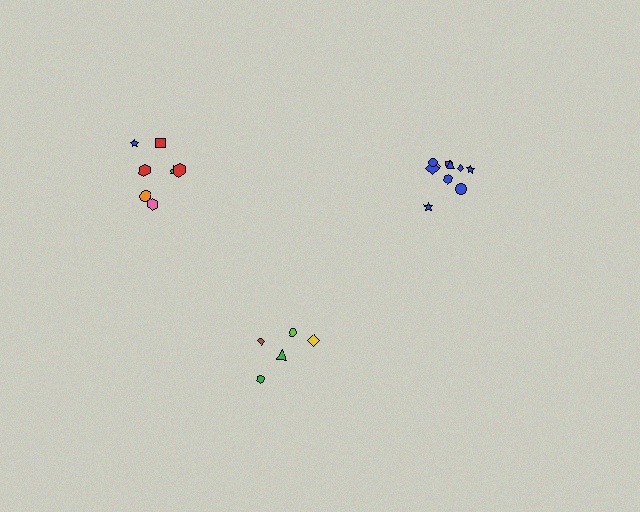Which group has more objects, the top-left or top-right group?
The top-right group.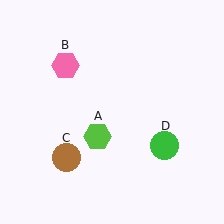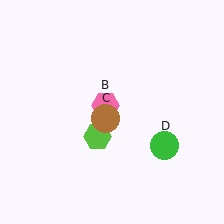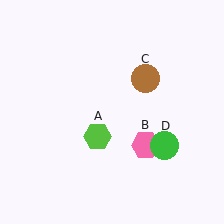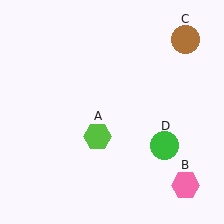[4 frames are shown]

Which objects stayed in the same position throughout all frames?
Lime hexagon (object A) and green circle (object D) remained stationary.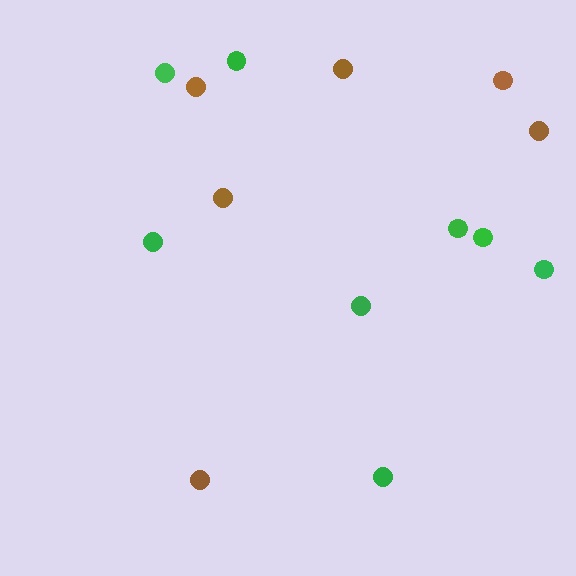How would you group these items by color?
There are 2 groups: one group of brown circles (6) and one group of green circles (8).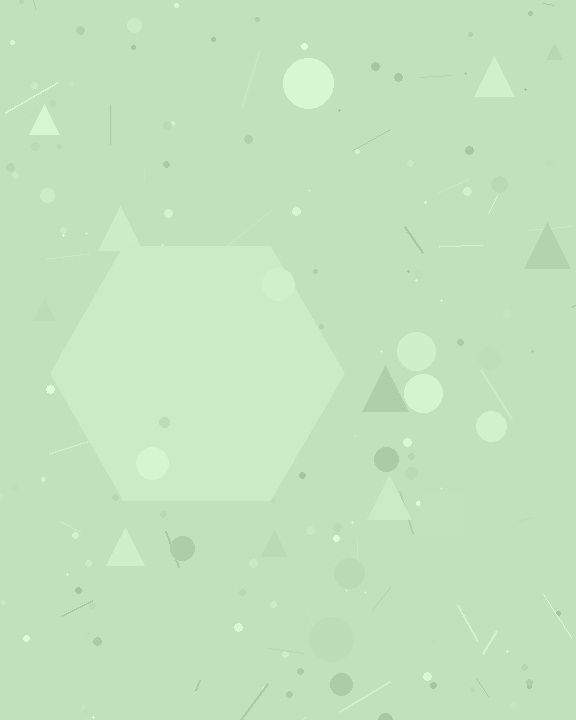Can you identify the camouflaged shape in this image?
The camouflaged shape is a hexagon.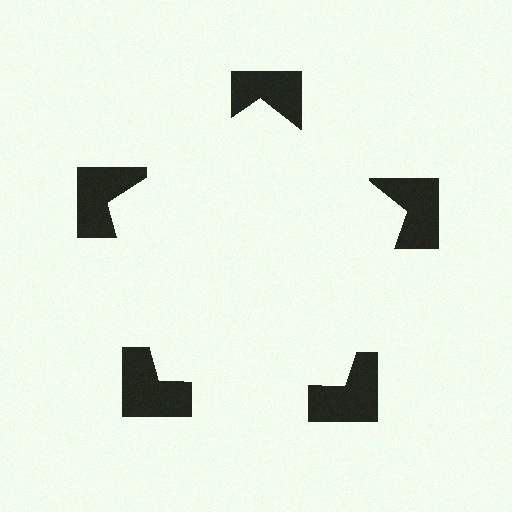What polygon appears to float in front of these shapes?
An illusory pentagon — its edges are inferred from the aligned wedge cuts in the notched squares, not physically drawn.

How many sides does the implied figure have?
5 sides.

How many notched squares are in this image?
There are 5 — one at each vertex of the illusory pentagon.